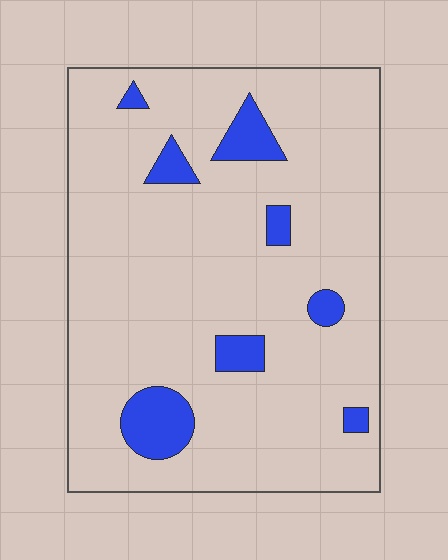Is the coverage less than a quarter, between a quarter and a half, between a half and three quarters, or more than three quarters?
Less than a quarter.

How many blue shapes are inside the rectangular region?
8.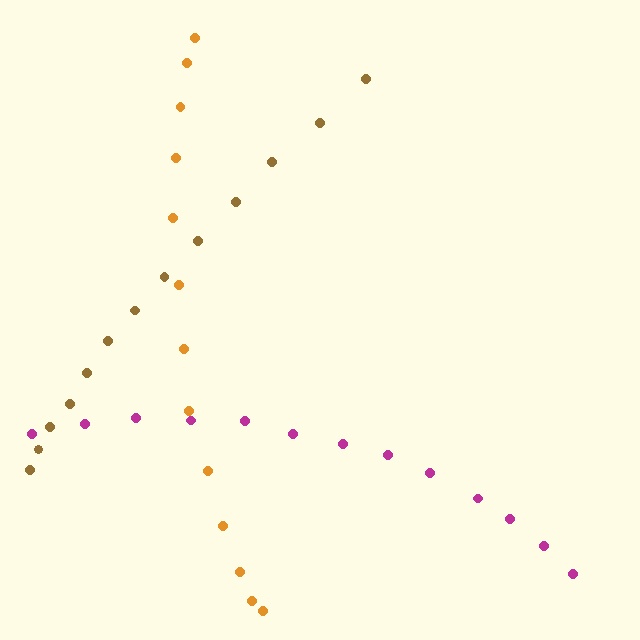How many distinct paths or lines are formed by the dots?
There are 3 distinct paths.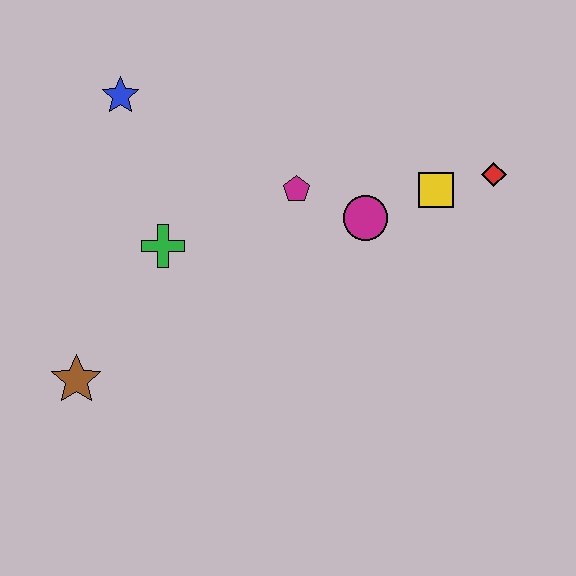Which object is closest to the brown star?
The green cross is closest to the brown star.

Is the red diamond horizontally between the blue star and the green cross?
No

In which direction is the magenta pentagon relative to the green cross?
The magenta pentagon is to the right of the green cross.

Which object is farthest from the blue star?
The red diamond is farthest from the blue star.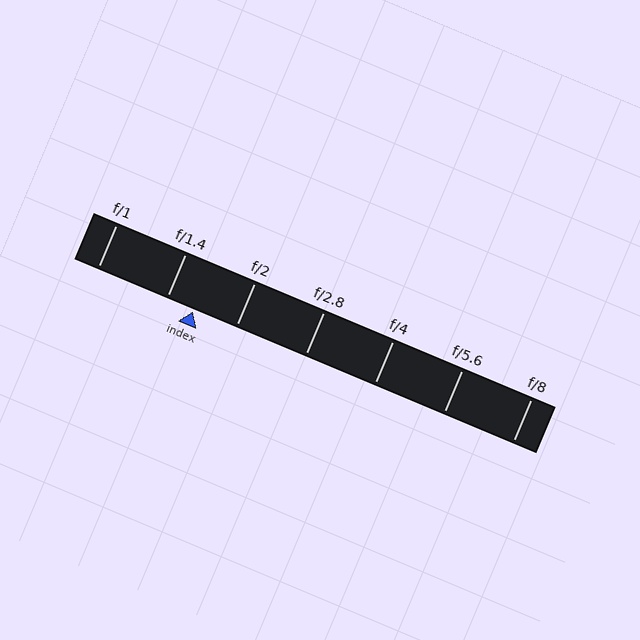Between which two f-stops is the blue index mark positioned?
The index mark is between f/1.4 and f/2.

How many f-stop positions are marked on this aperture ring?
There are 7 f-stop positions marked.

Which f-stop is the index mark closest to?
The index mark is closest to f/1.4.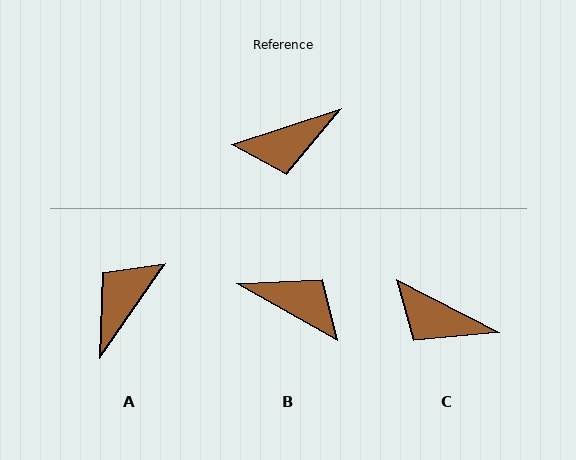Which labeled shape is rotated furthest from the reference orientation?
A, about 143 degrees away.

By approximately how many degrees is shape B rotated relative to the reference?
Approximately 133 degrees counter-clockwise.